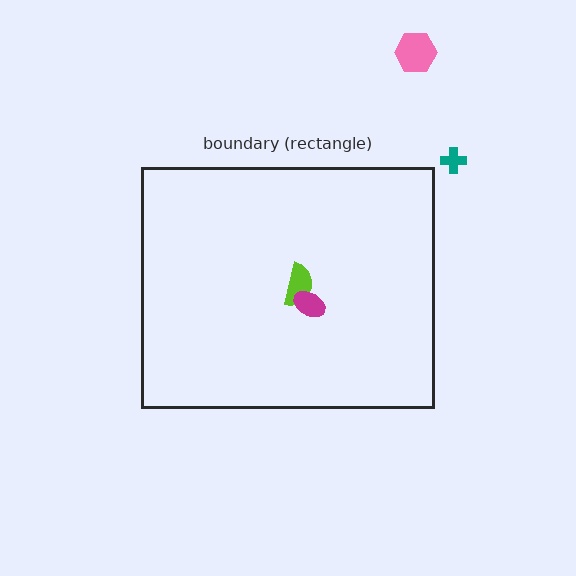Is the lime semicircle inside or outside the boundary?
Inside.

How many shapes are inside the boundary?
2 inside, 2 outside.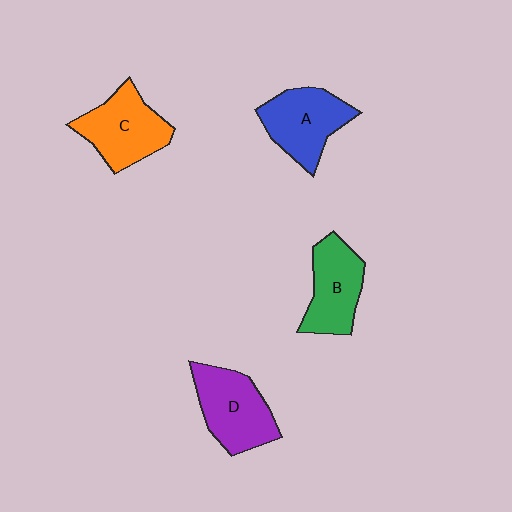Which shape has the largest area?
Shape D (purple).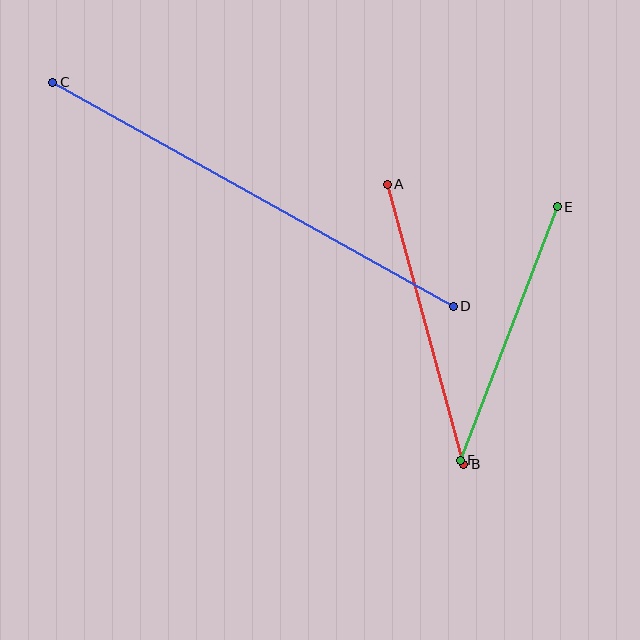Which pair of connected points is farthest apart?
Points C and D are farthest apart.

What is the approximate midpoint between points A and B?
The midpoint is at approximately (425, 324) pixels.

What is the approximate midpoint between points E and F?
The midpoint is at approximately (509, 333) pixels.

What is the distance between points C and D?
The distance is approximately 459 pixels.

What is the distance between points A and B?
The distance is approximately 290 pixels.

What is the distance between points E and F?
The distance is approximately 271 pixels.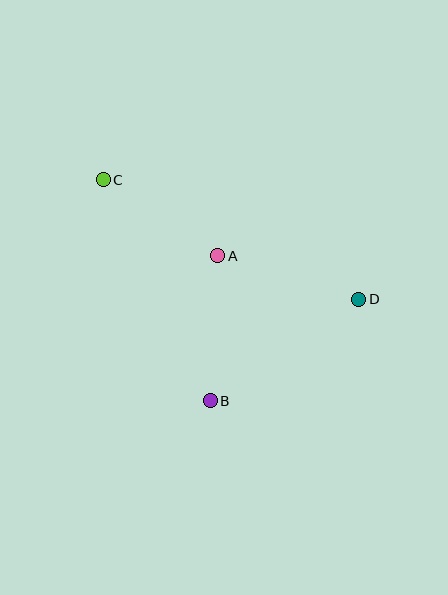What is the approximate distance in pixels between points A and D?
The distance between A and D is approximately 148 pixels.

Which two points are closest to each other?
Points A and C are closest to each other.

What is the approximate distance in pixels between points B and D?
The distance between B and D is approximately 180 pixels.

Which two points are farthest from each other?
Points C and D are farthest from each other.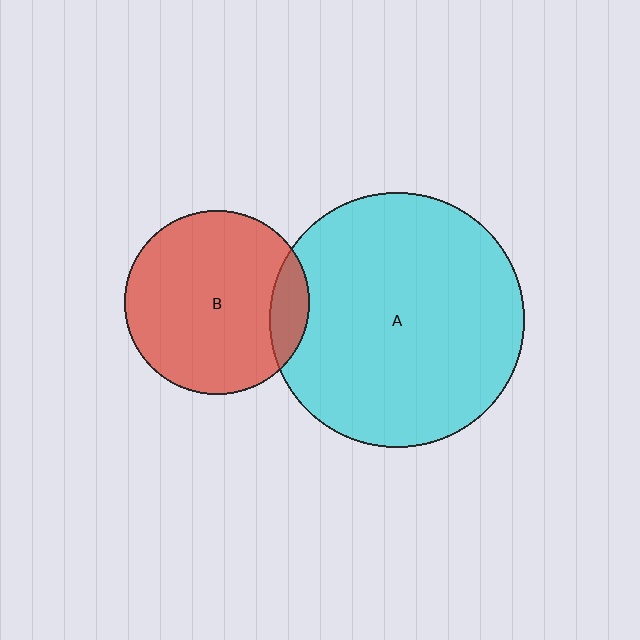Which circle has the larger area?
Circle A (cyan).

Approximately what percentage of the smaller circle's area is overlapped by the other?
Approximately 10%.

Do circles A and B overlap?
Yes.